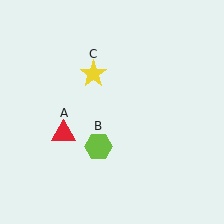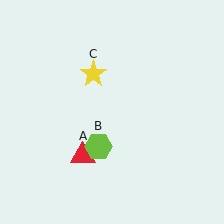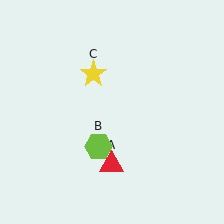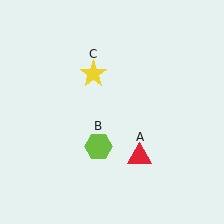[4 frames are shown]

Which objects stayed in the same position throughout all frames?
Lime hexagon (object B) and yellow star (object C) remained stationary.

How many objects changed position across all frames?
1 object changed position: red triangle (object A).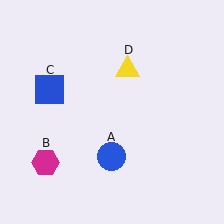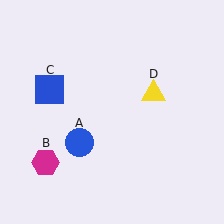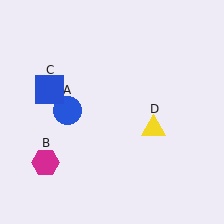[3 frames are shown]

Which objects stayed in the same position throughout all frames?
Magenta hexagon (object B) and blue square (object C) remained stationary.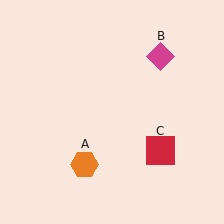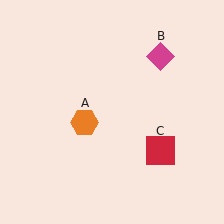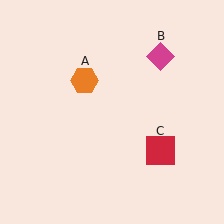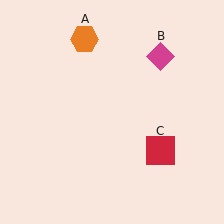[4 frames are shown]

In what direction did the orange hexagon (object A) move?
The orange hexagon (object A) moved up.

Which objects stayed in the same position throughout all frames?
Magenta diamond (object B) and red square (object C) remained stationary.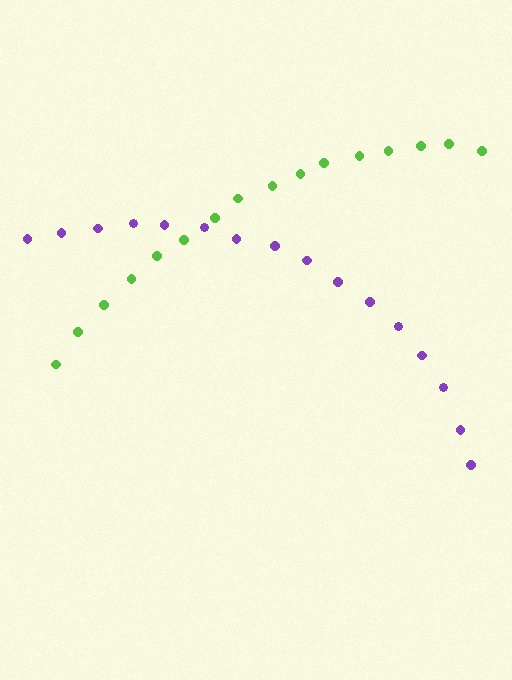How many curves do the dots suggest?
There are 2 distinct paths.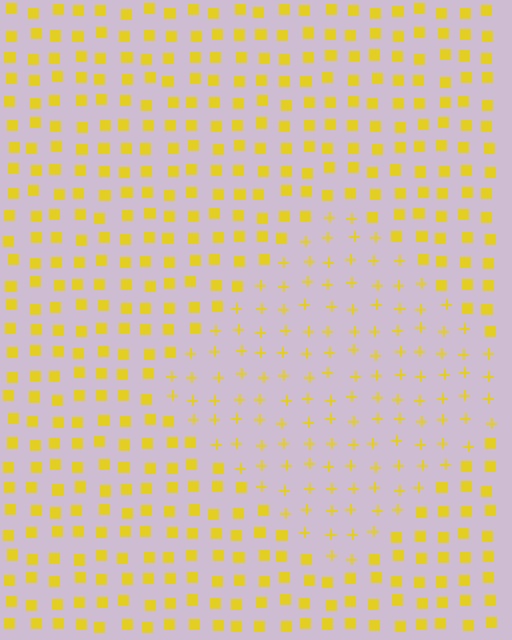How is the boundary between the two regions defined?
The boundary is defined by a change in element shape: plus signs inside vs. squares outside. All elements share the same color and spacing.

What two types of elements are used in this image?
The image uses plus signs inside the diamond region and squares outside it.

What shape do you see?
I see a diamond.